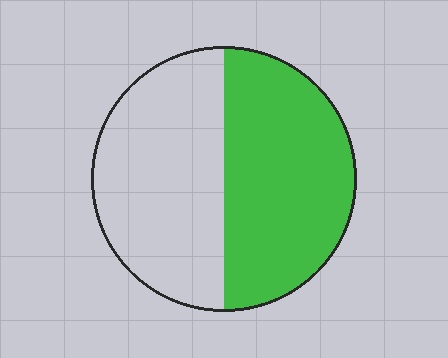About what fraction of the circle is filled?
About one half (1/2).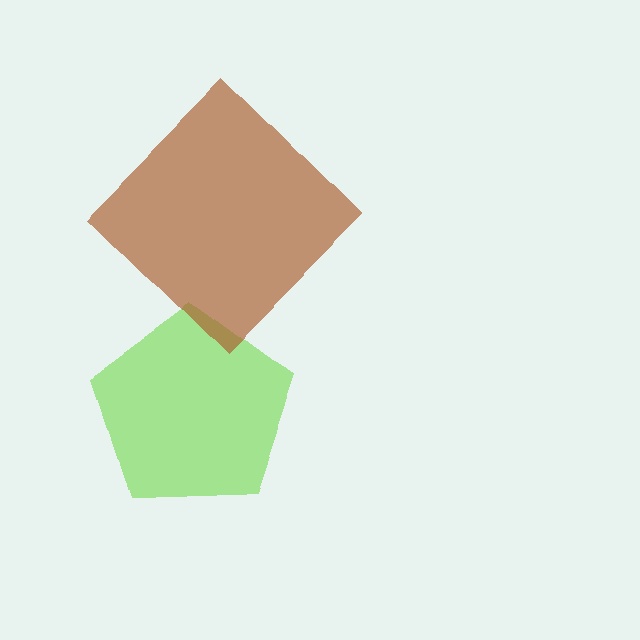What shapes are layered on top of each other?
The layered shapes are: a lime pentagon, a brown diamond.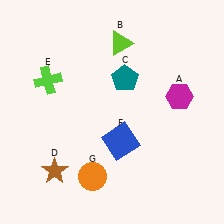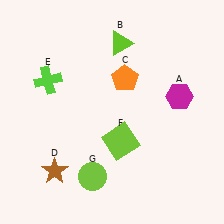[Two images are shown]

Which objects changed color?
C changed from teal to orange. F changed from blue to lime. G changed from orange to lime.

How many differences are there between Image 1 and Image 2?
There are 3 differences between the two images.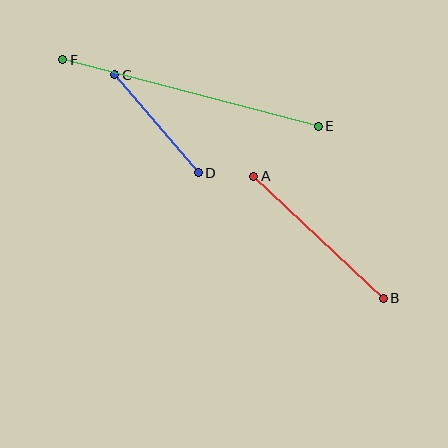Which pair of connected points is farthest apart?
Points E and F are farthest apart.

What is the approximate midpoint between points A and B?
The midpoint is at approximately (319, 237) pixels.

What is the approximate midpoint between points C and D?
The midpoint is at approximately (157, 124) pixels.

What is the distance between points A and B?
The distance is approximately 178 pixels.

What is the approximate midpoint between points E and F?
The midpoint is at approximately (191, 93) pixels.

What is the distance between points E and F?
The distance is approximately 264 pixels.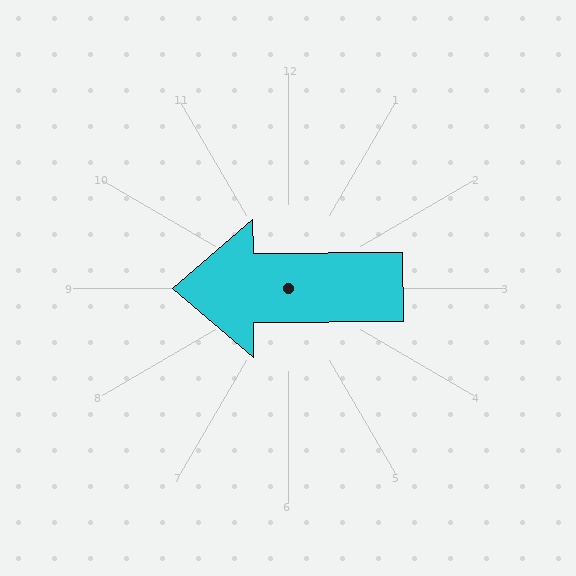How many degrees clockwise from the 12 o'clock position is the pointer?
Approximately 270 degrees.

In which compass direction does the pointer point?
West.